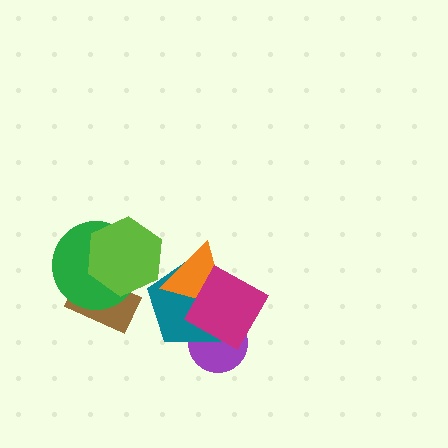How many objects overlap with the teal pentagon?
3 objects overlap with the teal pentagon.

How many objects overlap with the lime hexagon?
2 objects overlap with the lime hexagon.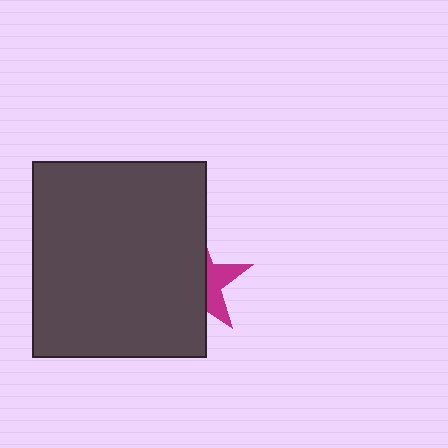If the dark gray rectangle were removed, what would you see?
You would see the complete magenta star.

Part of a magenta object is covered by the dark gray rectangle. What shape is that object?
It is a star.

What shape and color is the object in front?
The object in front is a dark gray rectangle.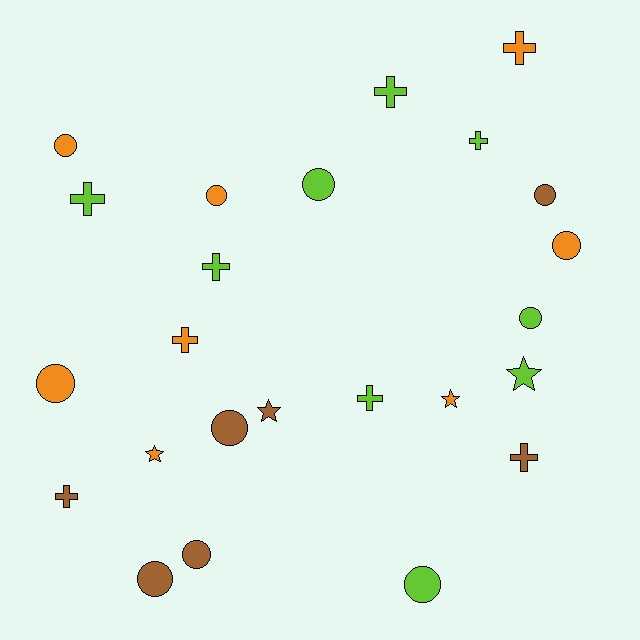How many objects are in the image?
There are 24 objects.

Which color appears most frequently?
Lime, with 9 objects.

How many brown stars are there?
There is 1 brown star.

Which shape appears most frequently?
Circle, with 11 objects.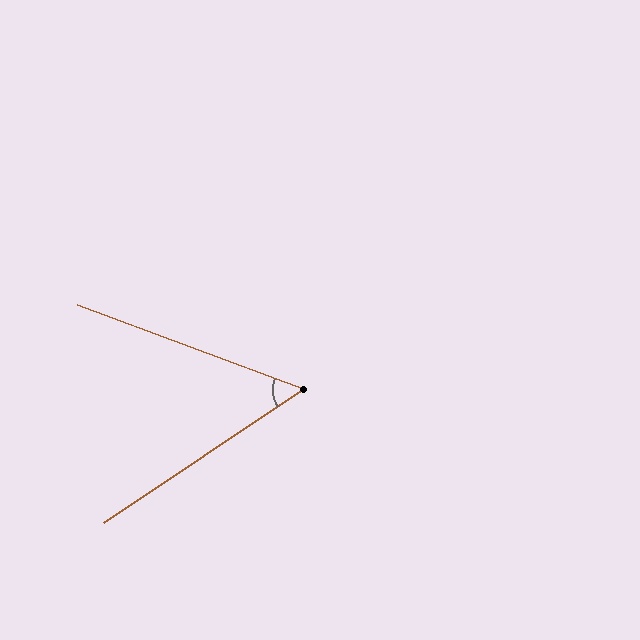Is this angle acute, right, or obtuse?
It is acute.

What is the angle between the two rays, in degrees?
Approximately 54 degrees.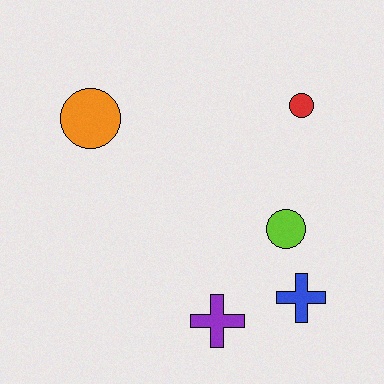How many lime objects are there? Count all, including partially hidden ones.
There is 1 lime object.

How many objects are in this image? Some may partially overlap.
There are 5 objects.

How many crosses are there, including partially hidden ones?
There are 2 crosses.